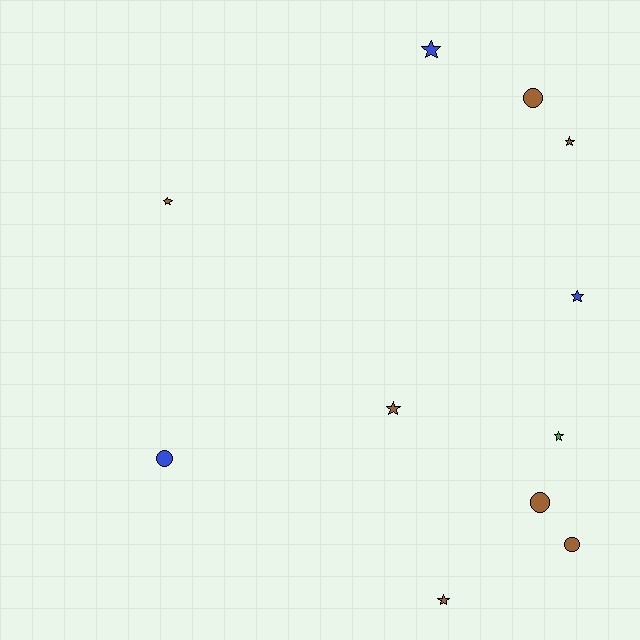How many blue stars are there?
There are 2 blue stars.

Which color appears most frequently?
Brown, with 7 objects.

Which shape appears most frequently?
Star, with 7 objects.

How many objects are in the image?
There are 11 objects.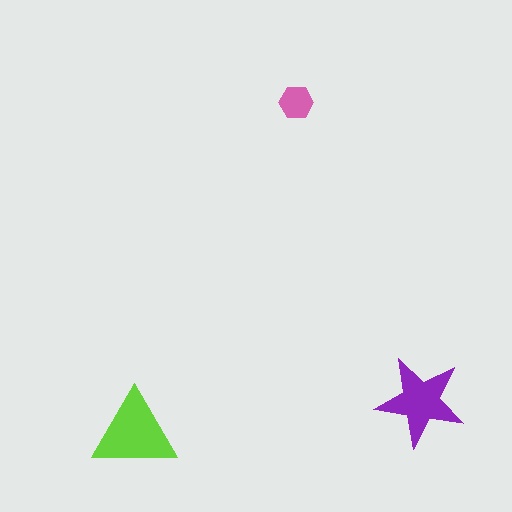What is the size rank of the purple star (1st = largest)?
2nd.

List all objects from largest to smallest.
The lime triangle, the purple star, the pink hexagon.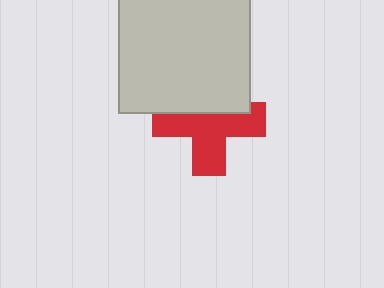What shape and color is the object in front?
The object in front is a light gray rectangle.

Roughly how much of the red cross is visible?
About half of it is visible (roughly 63%).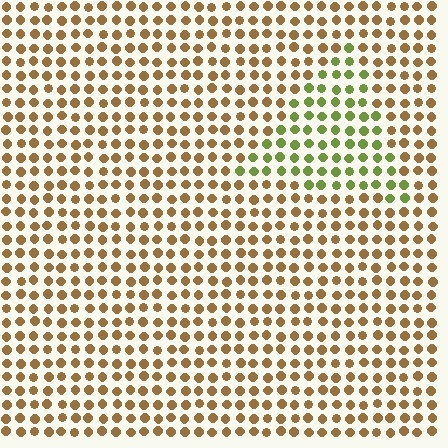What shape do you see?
I see a triangle.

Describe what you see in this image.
The image is filled with small brown elements in a uniform arrangement. A triangle-shaped region is visible where the elements are tinted to a slightly different hue, forming a subtle color boundary.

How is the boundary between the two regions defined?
The boundary is defined purely by a slight shift in hue (about 54 degrees). Spacing, size, and orientation are identical on both sides.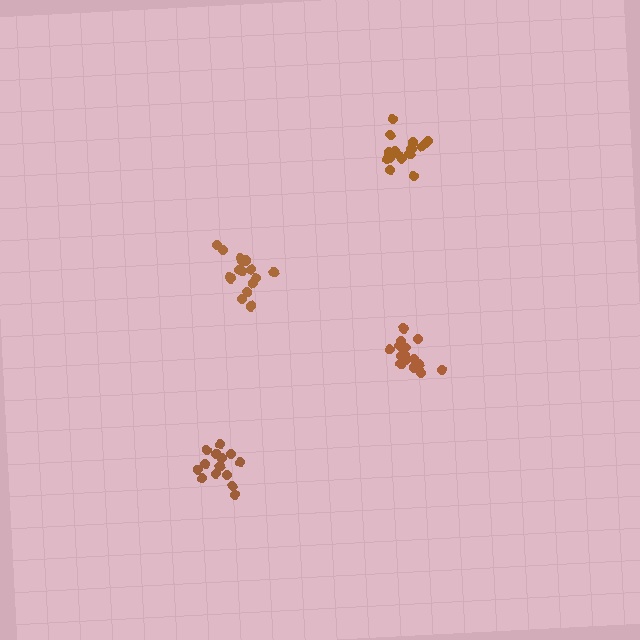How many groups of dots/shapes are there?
There are 4 groups.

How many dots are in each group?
Group 1: 16 dots, Group 2: 18 dots, Group 3: 14 dots, Group 4: 16 dots (64 total).